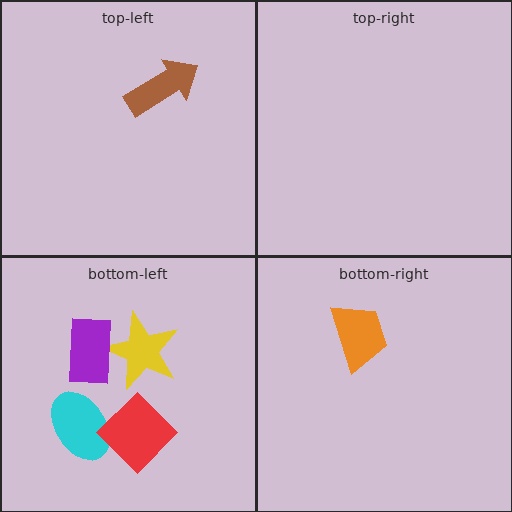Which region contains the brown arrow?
The top-left region.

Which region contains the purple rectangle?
The bottom-left region.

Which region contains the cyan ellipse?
The bottom-left region.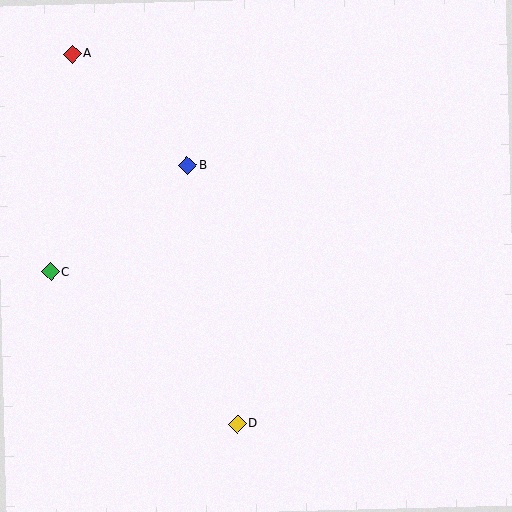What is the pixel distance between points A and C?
The distance between A and C is 219 pixels.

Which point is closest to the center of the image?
Point B at (187, 165) is closest to the center.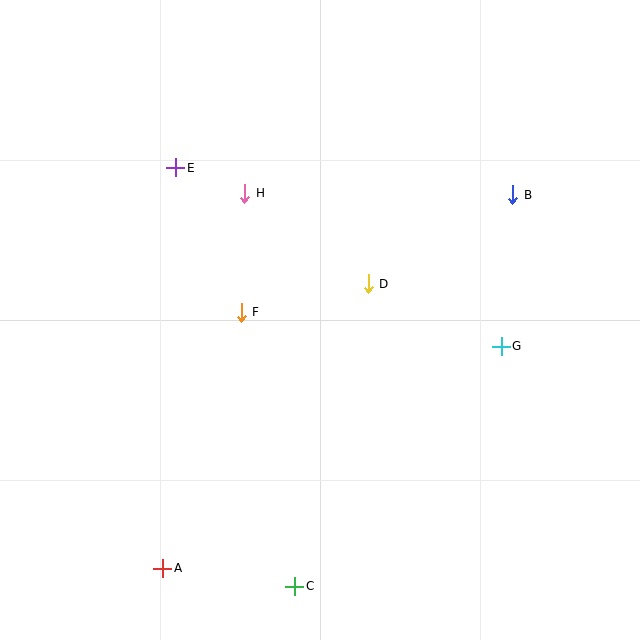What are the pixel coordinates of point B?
Point B is at (513, 195).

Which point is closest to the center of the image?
Point D at (368, 284) is closest to the center.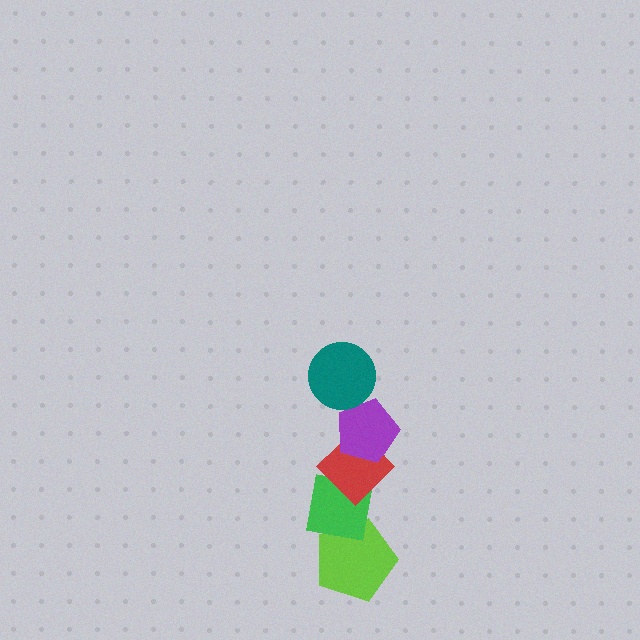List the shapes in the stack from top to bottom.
From top to bottom: the teal circle, the purple pentagon, the red diamond, the green square, the lime pentagon.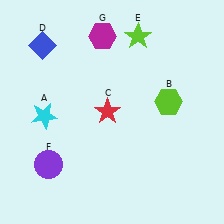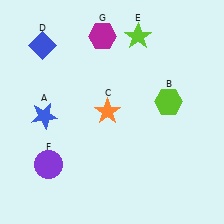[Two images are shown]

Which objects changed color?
A changed from cyan to blue. C changed from red to orange.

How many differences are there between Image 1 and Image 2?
There are 2 differences between the two images.